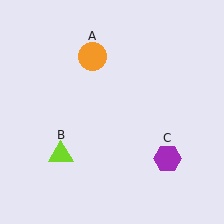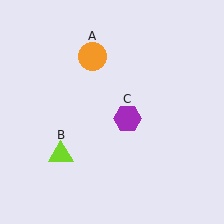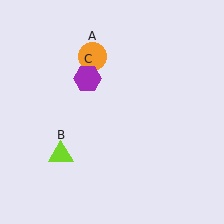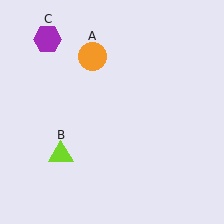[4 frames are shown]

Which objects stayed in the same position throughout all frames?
Orange circle (object A) and lime triangle (object B) remained stationary.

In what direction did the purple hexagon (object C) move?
The purple hexagon (object C) moved up and to the left.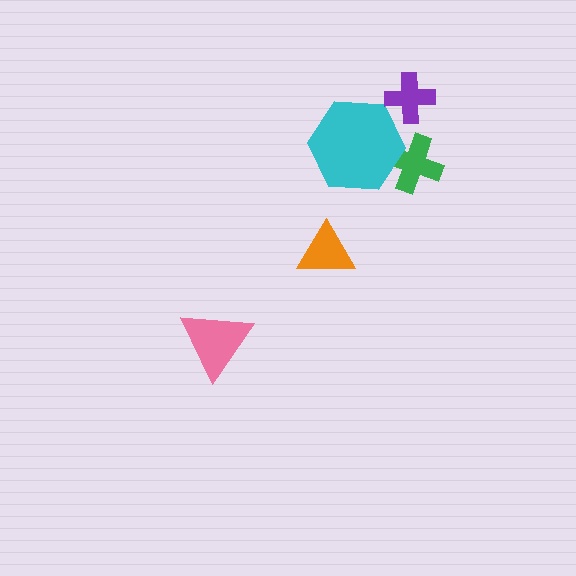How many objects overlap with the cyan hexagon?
1 object overlaps with the cyan hexagon.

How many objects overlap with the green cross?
1 object overlaps with the green cross.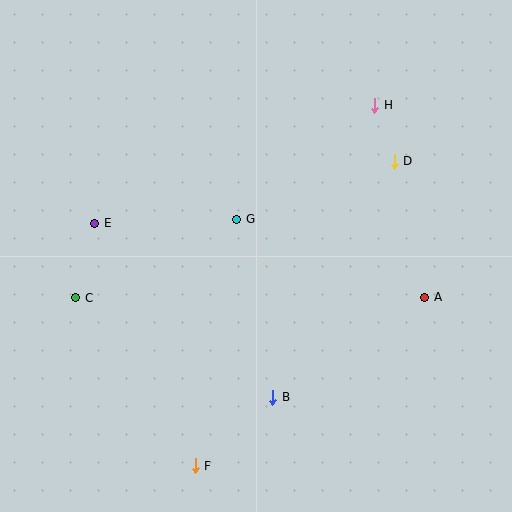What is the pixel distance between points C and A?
The distance between C and A is 349 pixels.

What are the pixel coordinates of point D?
Point D is at (394, 161).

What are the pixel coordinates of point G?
Point G is at (237, 219).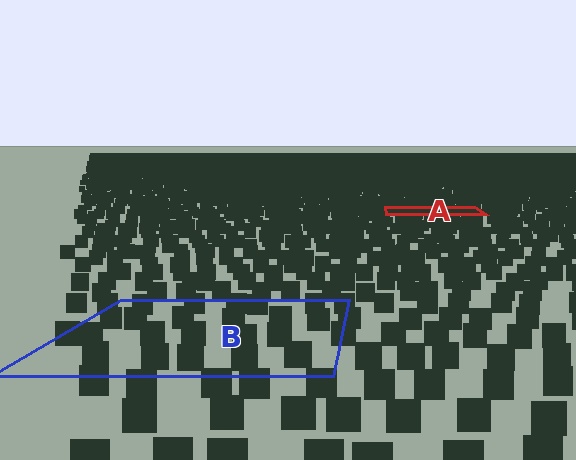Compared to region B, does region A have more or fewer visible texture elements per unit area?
Region A has more texture elements per unit area — they are packed more densely because it is farther away.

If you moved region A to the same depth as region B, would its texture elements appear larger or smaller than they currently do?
They would appear larger. At a closer depth, the same texture elements are projected at a bigger on-screen size.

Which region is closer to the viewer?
Region B is closer. The texture elements there are larger and more spread out.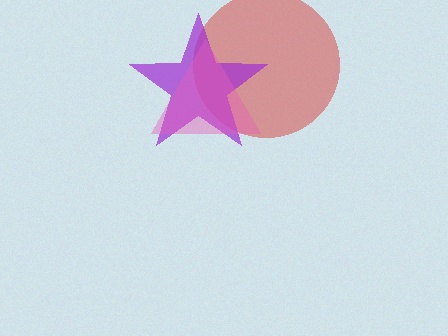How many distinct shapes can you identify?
There are 3 distinct shapes: a red circle, a purple star, a pink triangle.